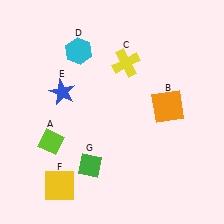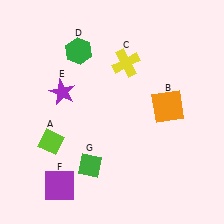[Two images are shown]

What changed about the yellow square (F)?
In Image 1, F is yellow. In Image 2, it changed to purple.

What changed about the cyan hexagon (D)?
In Image 1, D is cyan. In Image 2, it changed to green.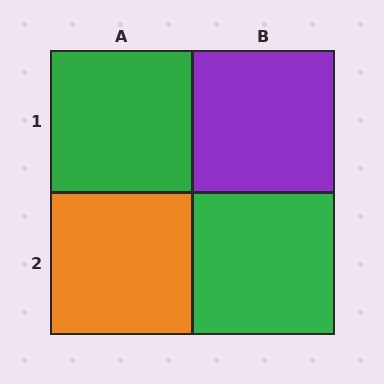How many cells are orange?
1 cell is orange.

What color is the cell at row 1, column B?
Purple.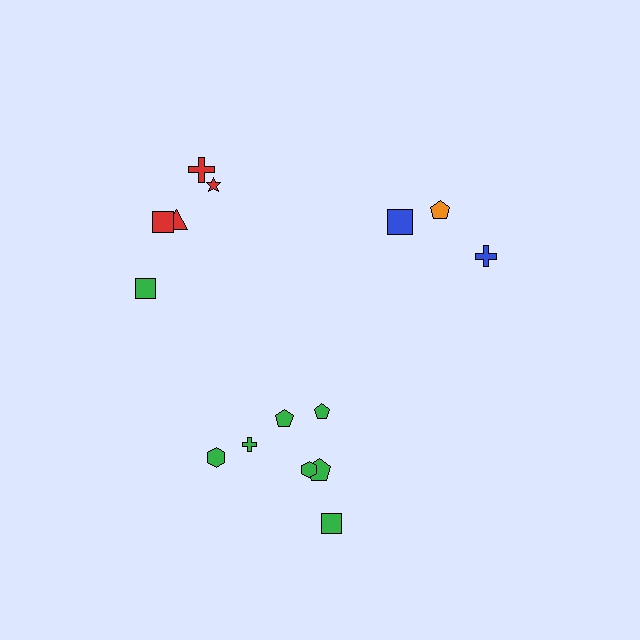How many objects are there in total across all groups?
There are 15 objects.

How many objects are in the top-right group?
There are 3 objects.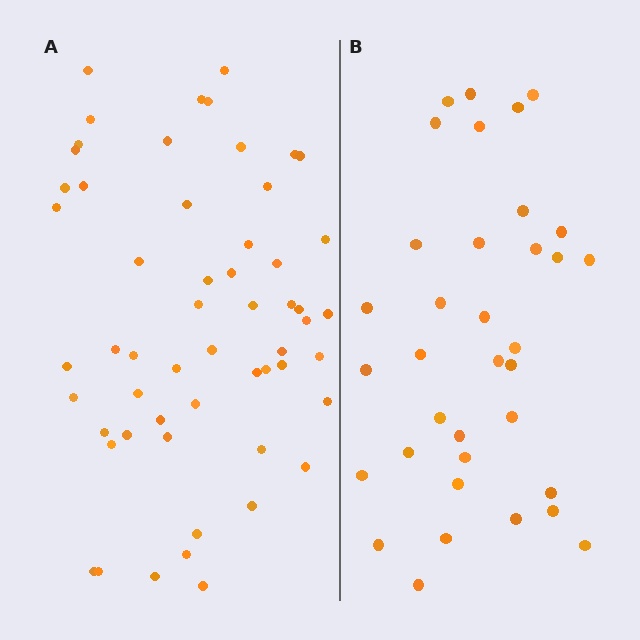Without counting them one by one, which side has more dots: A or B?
Region A (the left region) has more dots.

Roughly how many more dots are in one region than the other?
Region A has approximately 20 more dots than region B.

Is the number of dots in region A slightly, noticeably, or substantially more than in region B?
Region A has substantially more. The ratio is roughly 1.6 to 1.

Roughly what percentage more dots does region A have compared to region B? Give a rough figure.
About 60% more.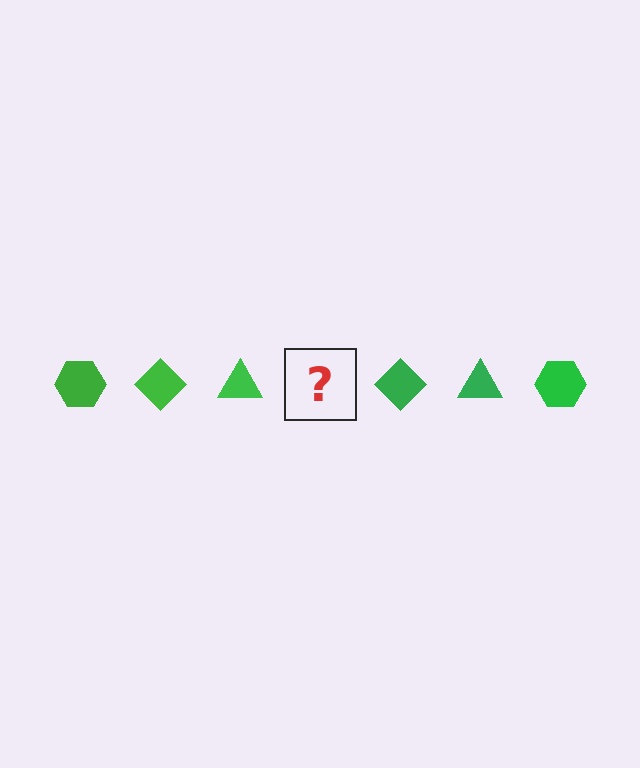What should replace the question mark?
The question mark should be replaced with a green hexagon.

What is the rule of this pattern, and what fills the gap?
The rule is that the pattern cycles through hexagon, diamond, triangle shapes in green. The gap should be filled with a green hexagon.